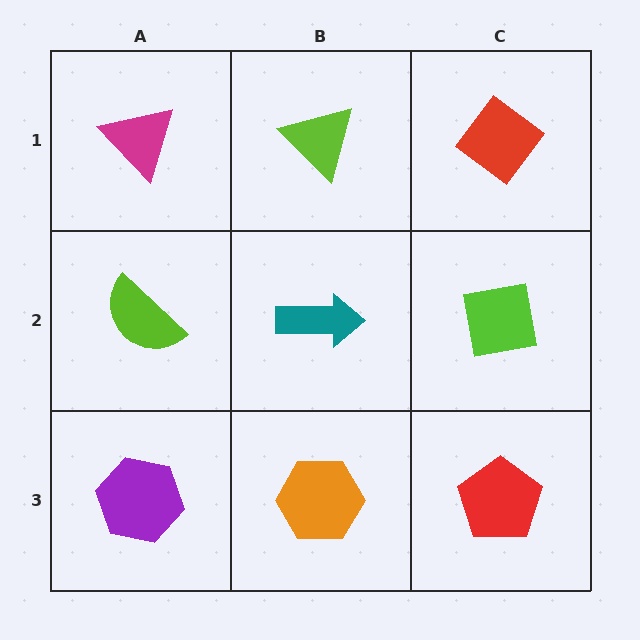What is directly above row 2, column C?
A red diamond.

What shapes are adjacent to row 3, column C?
A lime square (row 2, column C), an orange hexagon (row 3, column B).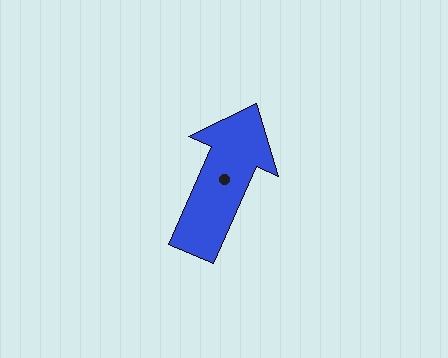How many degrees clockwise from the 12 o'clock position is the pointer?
Approximately 24 degrees.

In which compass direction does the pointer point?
Northeast.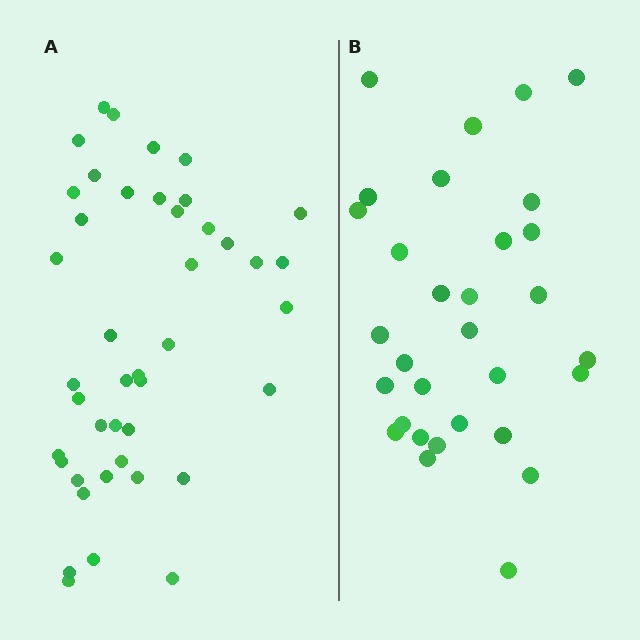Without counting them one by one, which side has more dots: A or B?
Region A (the left region) has more dots.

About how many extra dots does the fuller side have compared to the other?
Region A has roughly 12 or so more dots than region B.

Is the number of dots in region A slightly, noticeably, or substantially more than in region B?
Region A has noticeably more, but not dramatically so. The ratio is roughly 1.4 to 1.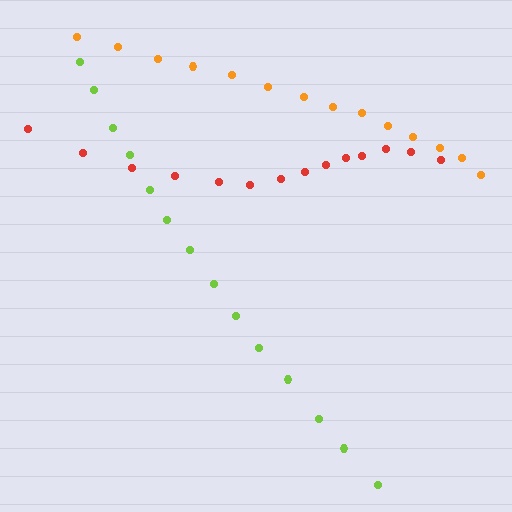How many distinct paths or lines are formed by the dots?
There are 3 distinct paths.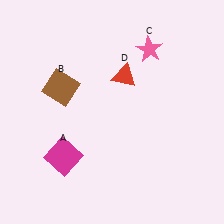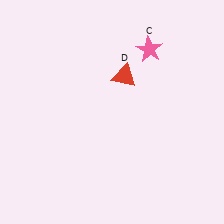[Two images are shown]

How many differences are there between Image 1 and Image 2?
There are 2 differences between the two images.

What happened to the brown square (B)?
The brown square (B) was removed in Image 2. It was in the top-left area of Image 1.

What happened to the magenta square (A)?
The magenta square (A) was removed in Image 2. It was in the bottom-left area of Image 1.